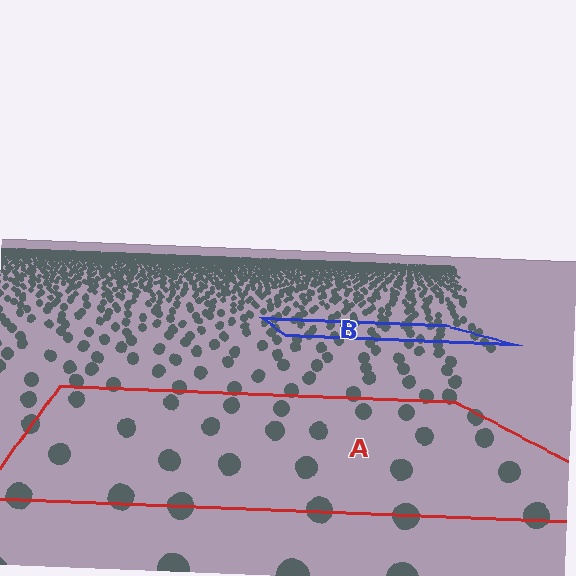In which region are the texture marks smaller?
The texture marks are smaller in region B, because it is farther away.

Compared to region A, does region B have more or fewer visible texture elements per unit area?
Region B has more texture elements per unit area — they are packed more densely because it is farther away.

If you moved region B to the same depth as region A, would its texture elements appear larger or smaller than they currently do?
They would appear larger. At a closer depth, the same texture elements are projected at a bigger on-screen size.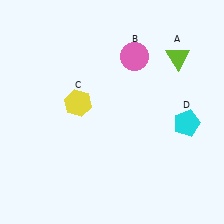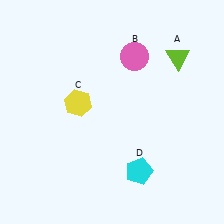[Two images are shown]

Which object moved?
The cyan pentagon (D) moved down.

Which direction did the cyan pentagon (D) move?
The cyan pentagon (D) moved down.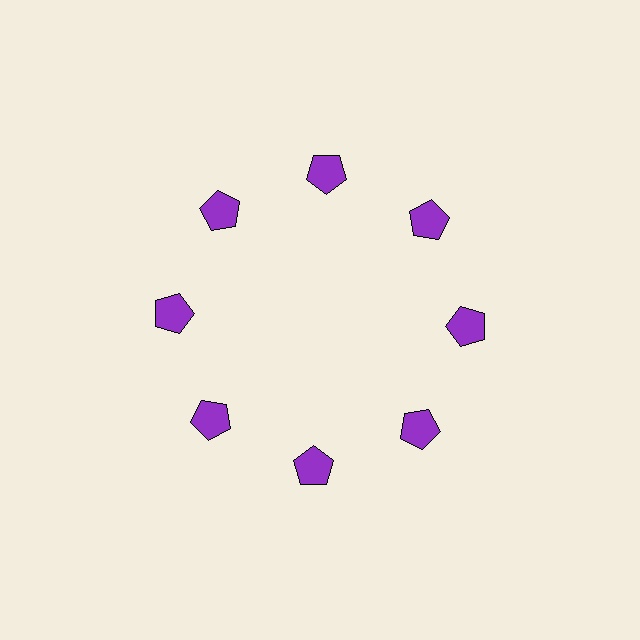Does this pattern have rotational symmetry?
Yes, this pattern has 8-fold rotational symmetry. It looks the same after rotating 45 degrees around the center.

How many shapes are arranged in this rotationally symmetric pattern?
There are 8 shapes, arranged in 8 groups of 1.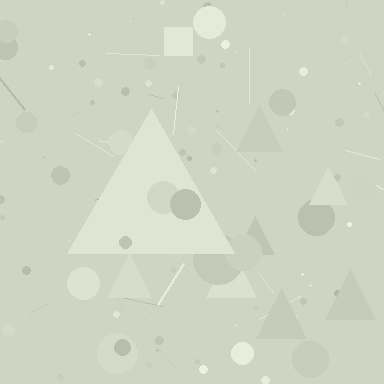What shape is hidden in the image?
A triangle is hidden in the image.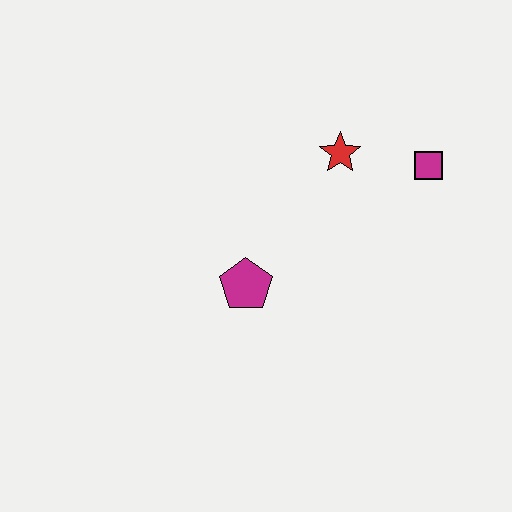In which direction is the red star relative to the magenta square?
The red star is to the left of the magenta square.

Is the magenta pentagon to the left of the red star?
Yes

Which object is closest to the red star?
The magenta square is closest to the red star.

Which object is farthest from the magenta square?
The magenta pentagon is farthest from the magenta square.